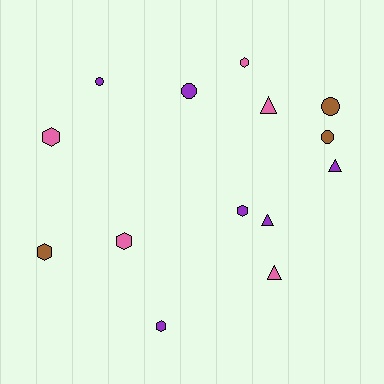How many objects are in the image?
There are 14 objects.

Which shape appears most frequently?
Hexagon, with 6 objects.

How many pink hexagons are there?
There are 3 pink hexagons.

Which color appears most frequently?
Purple, with 6 objects.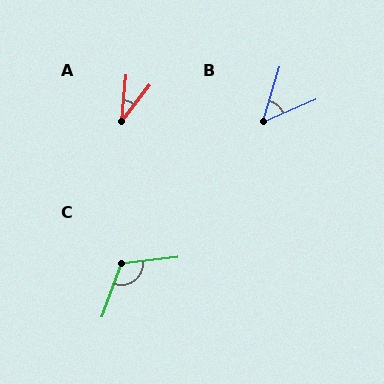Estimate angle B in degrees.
Approximately 51 degrees.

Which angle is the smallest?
A, at approximately 32 degrees.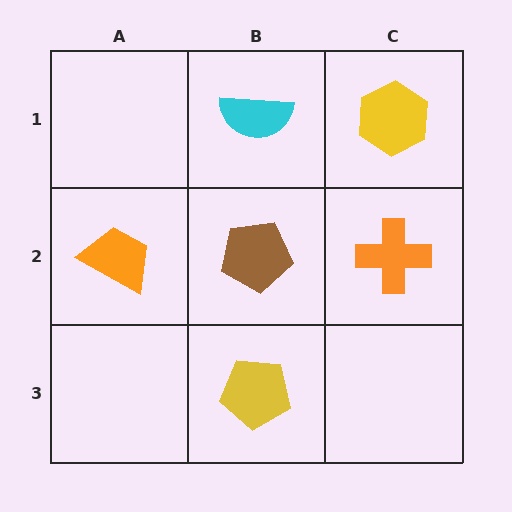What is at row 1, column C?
A yellow hexagon.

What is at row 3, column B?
A yellow pentagon.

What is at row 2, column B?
A brown pentagon.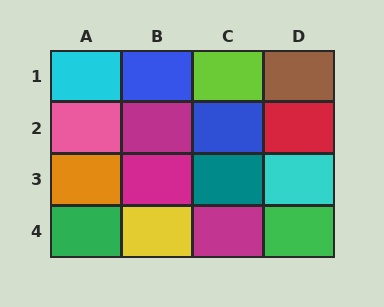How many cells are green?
2 cells are green.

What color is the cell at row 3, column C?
Teal.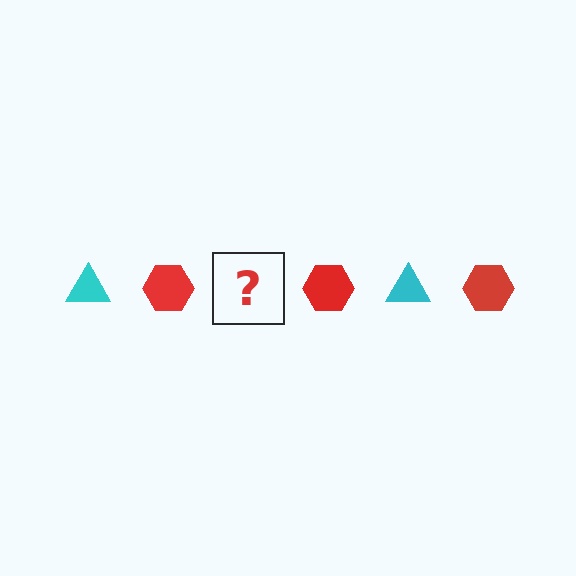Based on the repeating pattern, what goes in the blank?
The blank should be a cyan triangle.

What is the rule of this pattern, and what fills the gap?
The rule is that the pattern alternates between cyan triangle and red hexagon. The gap should be filled with a cyan triangle.